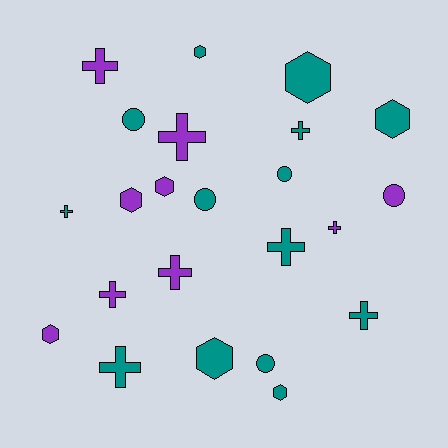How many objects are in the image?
There are 23 objects.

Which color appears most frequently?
Teal, with 14 objects.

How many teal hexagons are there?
There are 5 teal hexagons.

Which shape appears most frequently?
Cross, with 10 objects.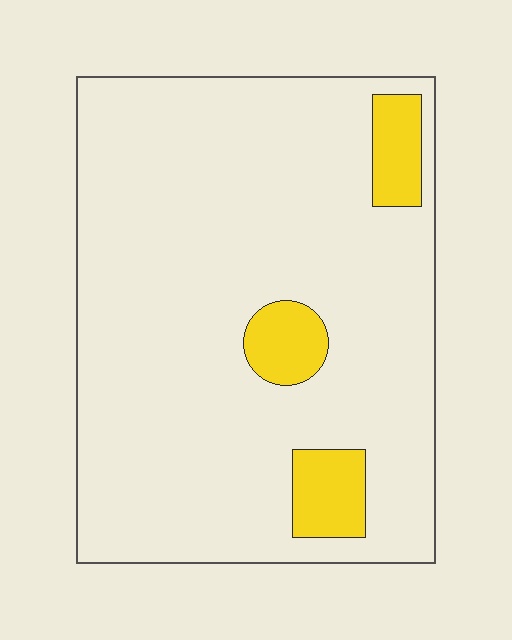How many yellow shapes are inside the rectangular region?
3.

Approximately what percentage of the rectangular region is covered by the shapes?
Approximately 10%.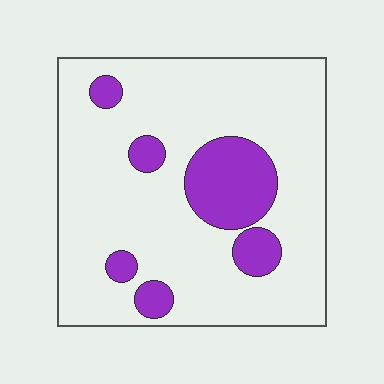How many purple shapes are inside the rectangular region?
6.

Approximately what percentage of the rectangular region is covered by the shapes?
Approximately 20%.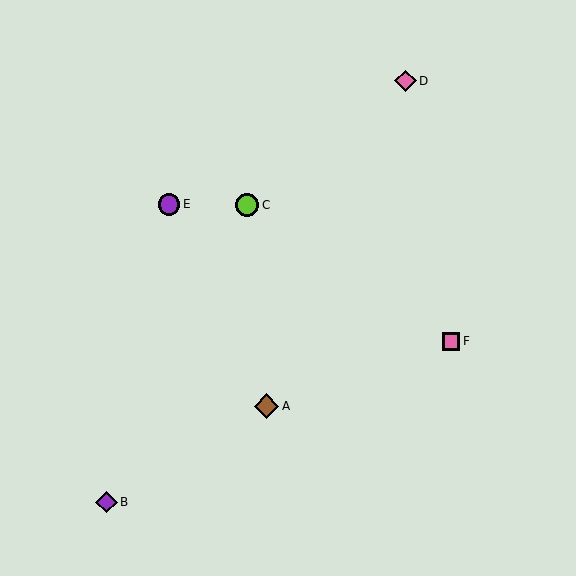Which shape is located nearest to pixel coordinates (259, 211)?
The lime circle (labeled C) at (247, 205) is nearest to that location.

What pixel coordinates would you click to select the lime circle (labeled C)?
Click at (247, 205) to select the lime circle C.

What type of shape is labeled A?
Shape A is a brown diamond.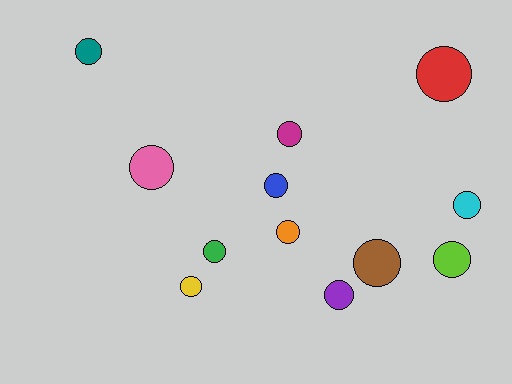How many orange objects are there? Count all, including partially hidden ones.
There is 1 orange object.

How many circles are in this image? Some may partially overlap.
There are 12 circles.